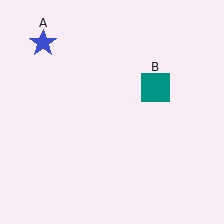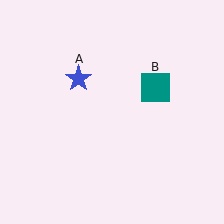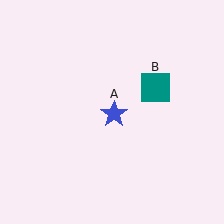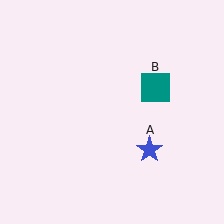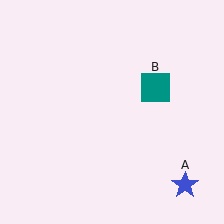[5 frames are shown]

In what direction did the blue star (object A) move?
The blue star (object A) moved down and to the right.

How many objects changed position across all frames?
1 object changed position: blue star (object A).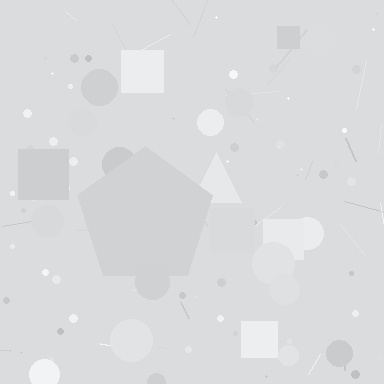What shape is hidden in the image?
A pentagon is hidden in the image.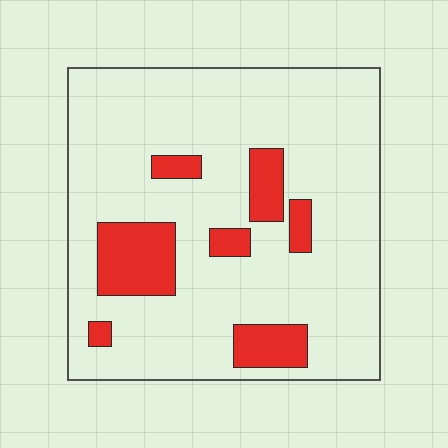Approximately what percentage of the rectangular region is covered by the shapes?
Approximately 15%.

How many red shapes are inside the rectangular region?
7.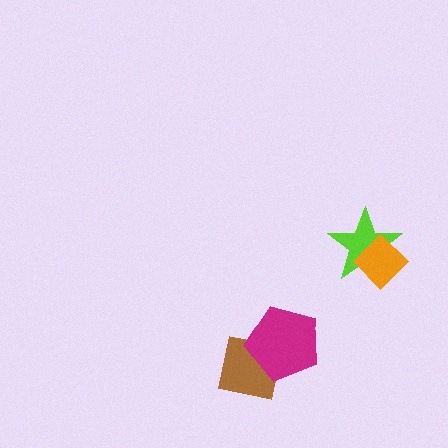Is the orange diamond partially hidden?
No, no other shape covers it.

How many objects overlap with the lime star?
1 object overlaps with the lime star.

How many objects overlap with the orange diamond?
1 object overlaps with the orange diamond.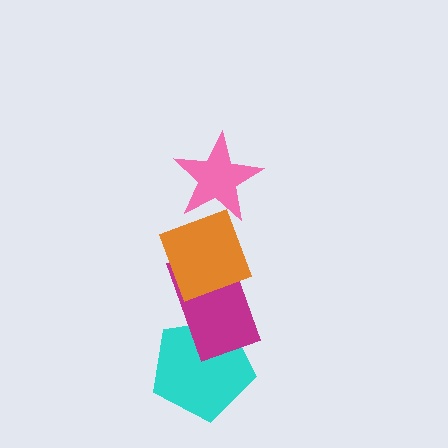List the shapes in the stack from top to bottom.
From top to bottom: the pink star, the orange diamond, the magenta rectangle, the cyan pentagon.